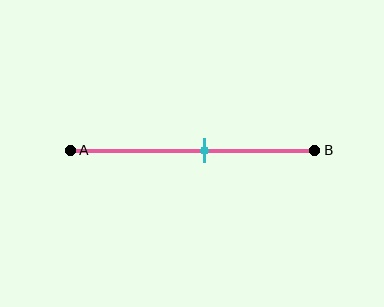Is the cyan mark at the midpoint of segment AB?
No, the mark is at about 55% from A, not at the 50% midpoint.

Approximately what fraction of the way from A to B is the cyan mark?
The cyan mark is approximately 55% of the way from A to B.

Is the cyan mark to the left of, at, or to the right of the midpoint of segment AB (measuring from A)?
The cyan mark is to the right of the midpoint of segment AB.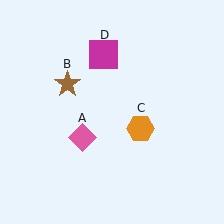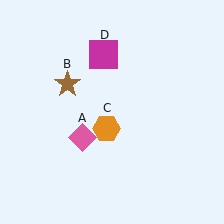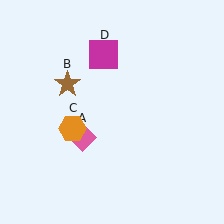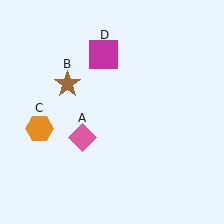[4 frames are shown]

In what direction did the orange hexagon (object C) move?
The orange hexagon (object C) moved left.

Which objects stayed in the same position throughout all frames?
Pink diamond (object A) and brown star (object B) and magenta square (object D) remained stationary.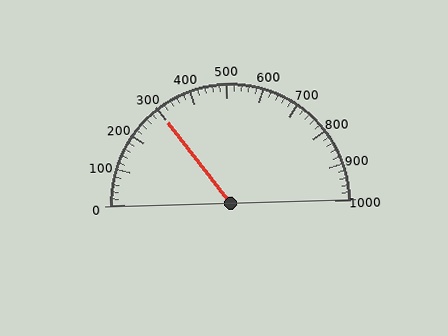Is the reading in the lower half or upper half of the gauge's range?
The reading is in the lower half of the range (0 to 1000).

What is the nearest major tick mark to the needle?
The nearest major tick mark is 300.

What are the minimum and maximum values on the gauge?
The gauge ranges from 0 to 1000.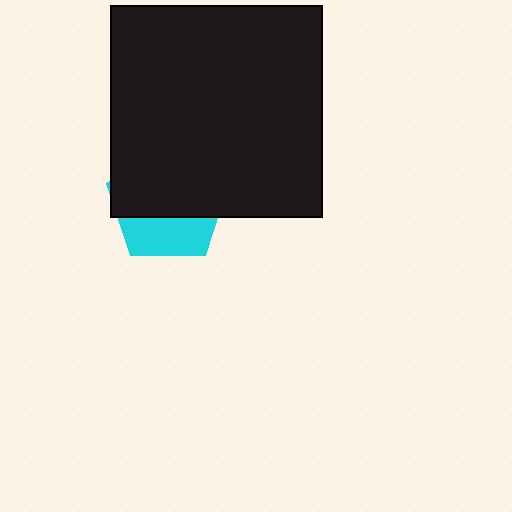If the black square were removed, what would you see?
You would see the complete cyan pentagon.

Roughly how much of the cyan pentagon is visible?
A small part of it is visible (roughly 34%).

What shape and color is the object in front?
The object in front is a black square.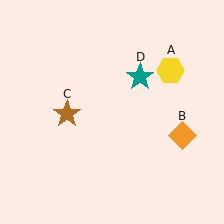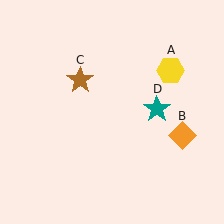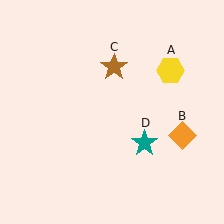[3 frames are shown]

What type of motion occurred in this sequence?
The brown star (object C), teal star (object D) rotated clockwise around the center of the scene.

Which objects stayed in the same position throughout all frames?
Yellow hexagon (object A) and orange diamond (object B) remained stationary.